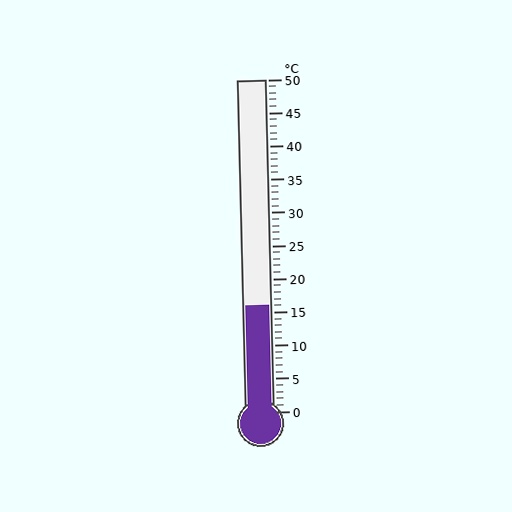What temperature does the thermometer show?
The thermometer shows approximately 16°C.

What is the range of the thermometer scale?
The thermometer scale ranges from 0°C to 50°C.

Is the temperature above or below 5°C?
The temperature is above 5°C.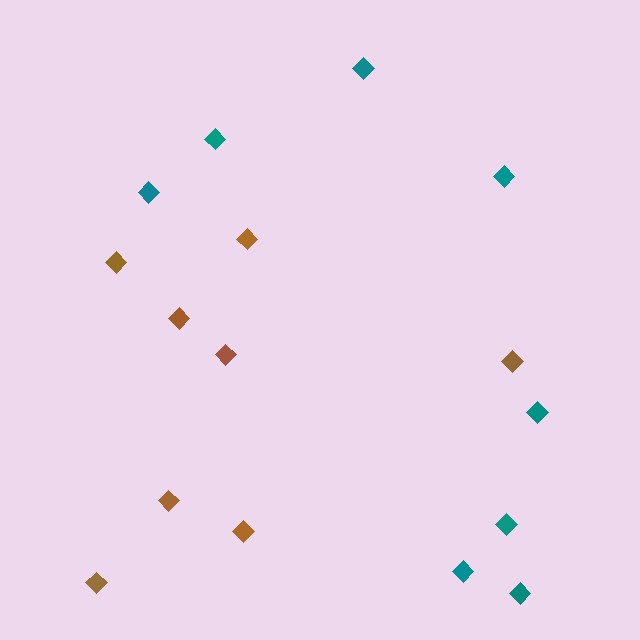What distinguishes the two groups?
There are 2 groups: one group of brown diamonds (8) and one group of teal diamonds (8).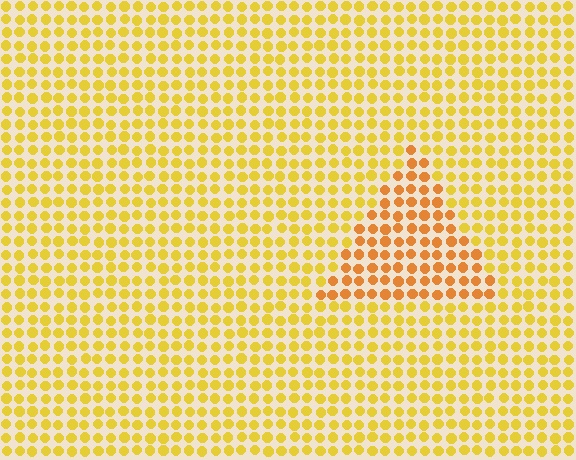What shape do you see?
I see a triangle.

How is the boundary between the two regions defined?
The boundary is defined purely by a slight shift in hue (about 25 degrees). Spacing, size, and orientation are identical on both sides.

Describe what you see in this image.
The image is filled with small yellow elements in a uniform arrangement. A triangle-shaped region is visible where the elements are tinted to a slightly different hue, forming a subtle color boundary.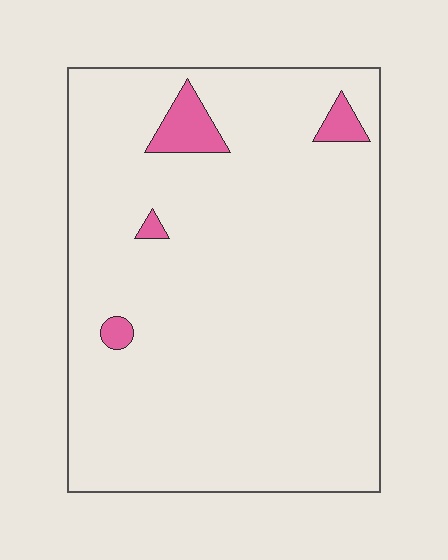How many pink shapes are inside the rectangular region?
4.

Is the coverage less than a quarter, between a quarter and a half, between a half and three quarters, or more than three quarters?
Less than a quarter.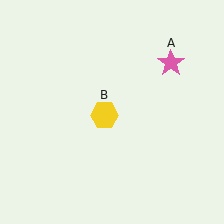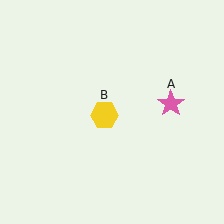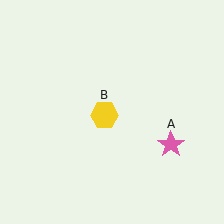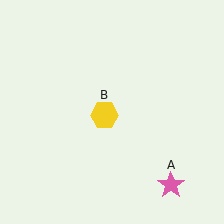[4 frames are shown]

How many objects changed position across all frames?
1 object changed position: pink star (object A).